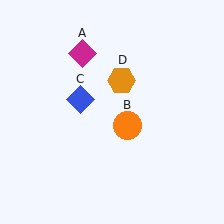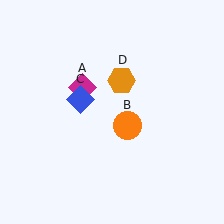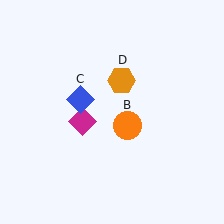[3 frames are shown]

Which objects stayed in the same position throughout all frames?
Orange circle (object B) and blue diamond (object C) and orange hexagon (object D) remained stationary.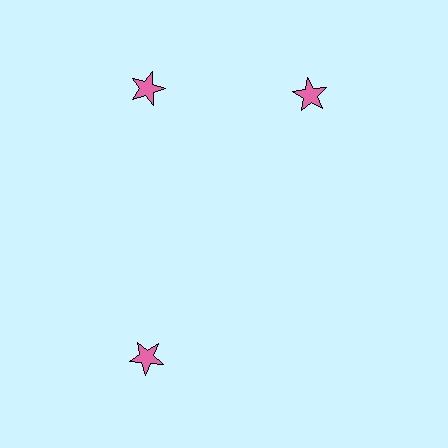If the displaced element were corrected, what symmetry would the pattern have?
It would have 3-fold rotational symmetry — the pattern would map onto itself every 120 degrees.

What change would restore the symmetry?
The symmetry would be restored by rotating it back into even spacing with its neighbors so that all 3 stars sit at equal angles and equal distance from the center.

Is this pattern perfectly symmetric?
No. The 3 pink stars are arranged in a ring, but one element near the 3 o'clock position is rotated out of alignment along the ring, breaking the 3-fold rotational symmetry.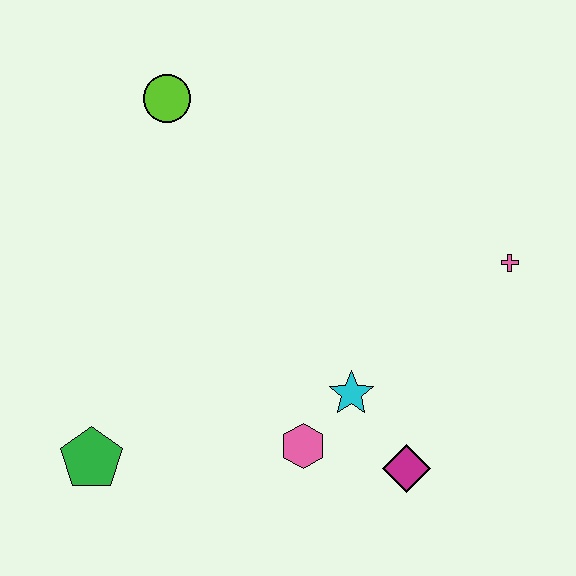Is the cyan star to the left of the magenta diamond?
Yes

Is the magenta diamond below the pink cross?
Yes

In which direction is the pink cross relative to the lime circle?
The pink cross is to the right of the lime circle.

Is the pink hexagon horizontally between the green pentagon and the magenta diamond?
Yes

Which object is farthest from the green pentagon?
The pink cross is farthest from the green pentagon.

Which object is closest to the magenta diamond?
The cyan star is closest to the magenta diamond.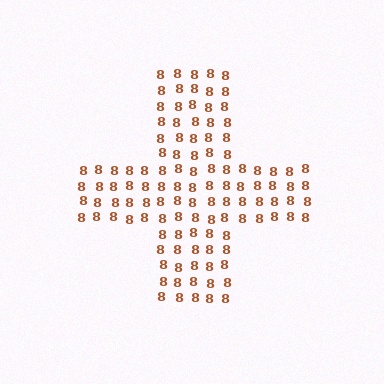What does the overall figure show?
The overall figure shows a cross.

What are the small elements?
The small elements are digit 8's.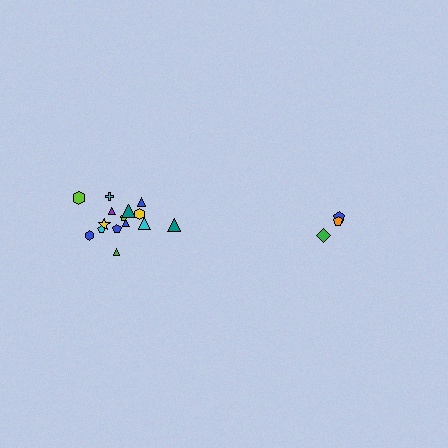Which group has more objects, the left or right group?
The left group.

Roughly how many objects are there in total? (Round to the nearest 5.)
Roughly 20 objects in total.